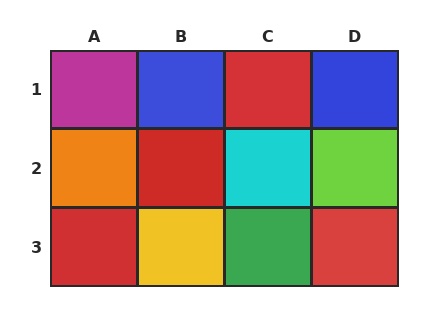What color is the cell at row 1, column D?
Blue.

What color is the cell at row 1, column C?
Red.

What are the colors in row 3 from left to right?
Red, yellow, green, red.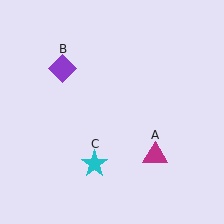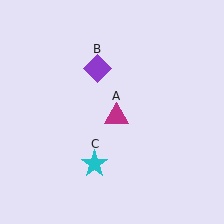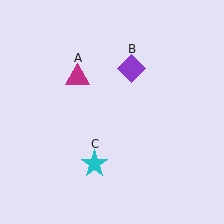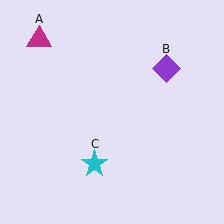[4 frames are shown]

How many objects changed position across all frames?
2 objects changed position: magenta triangle (object A), purple diamond (object B).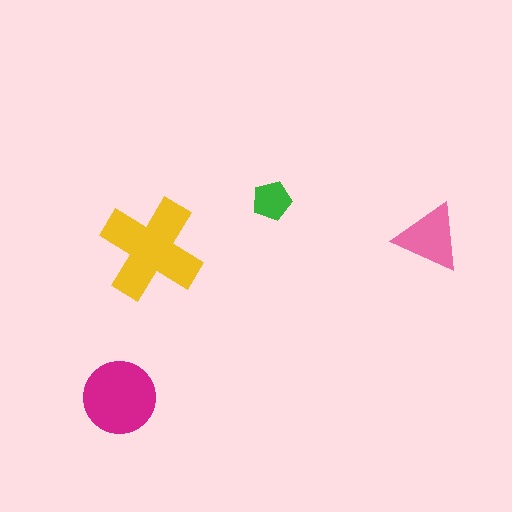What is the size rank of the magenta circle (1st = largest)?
2nd.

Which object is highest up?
The green pentagon is topmost.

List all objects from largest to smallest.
The yellow cross, the magenta circle, the pink triangle, the green pentagon.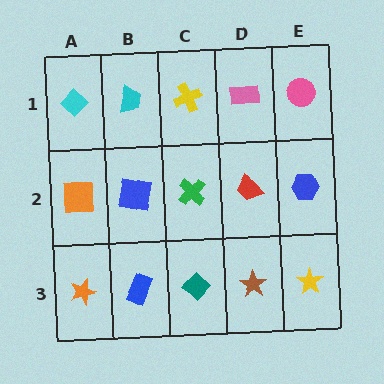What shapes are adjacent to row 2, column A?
A cyan diamond (row 1, column A), an orange star (row 3, column A), a blue square (row 2, column B).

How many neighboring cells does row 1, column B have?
3.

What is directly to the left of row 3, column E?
A brown star.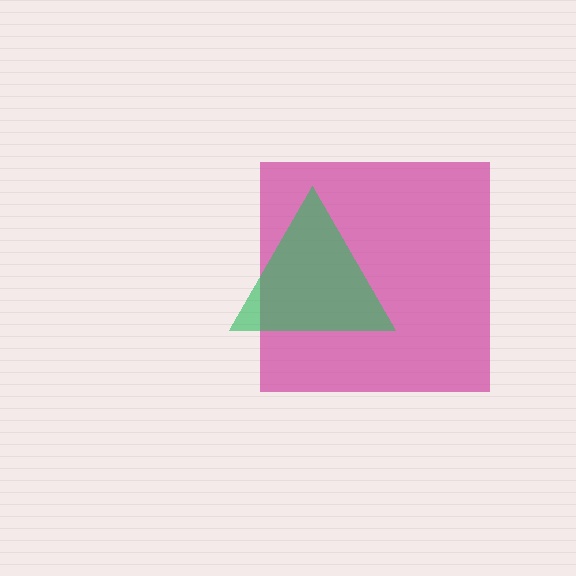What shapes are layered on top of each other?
The layered shapes are: a magenta square, a green triangle.